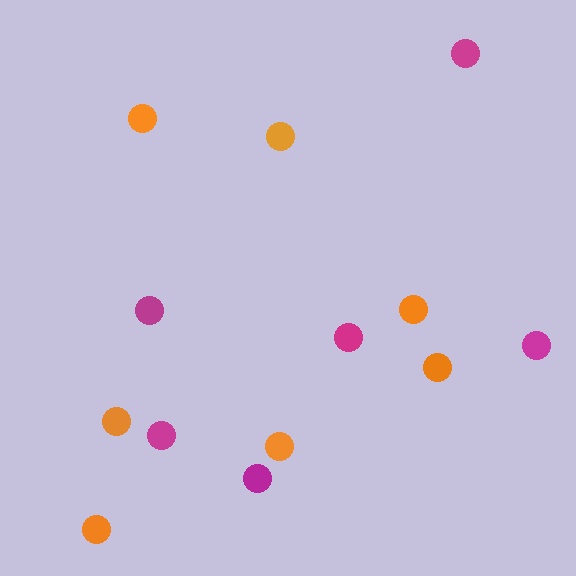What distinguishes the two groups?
There are 2 groups: one group of orange circles (7) and one group of magenta circles (6).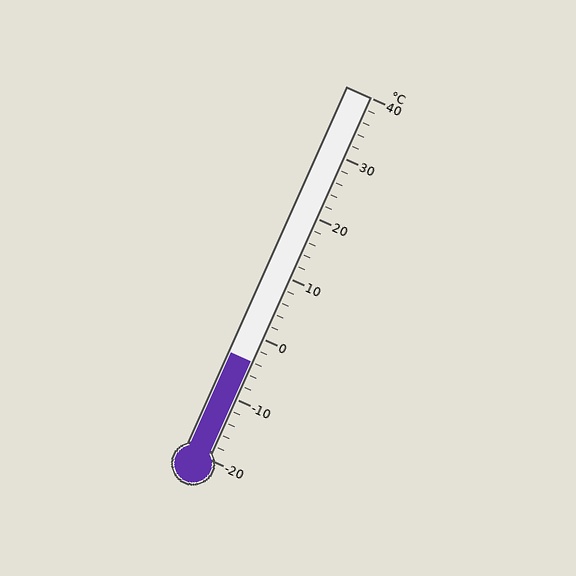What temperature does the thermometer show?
The thermometer shows approximately -4°C.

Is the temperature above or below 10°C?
The temperature is below 10°C.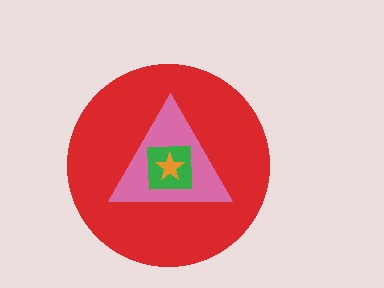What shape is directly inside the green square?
The orange star.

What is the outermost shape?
The red circle.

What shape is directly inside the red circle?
The pink triangle.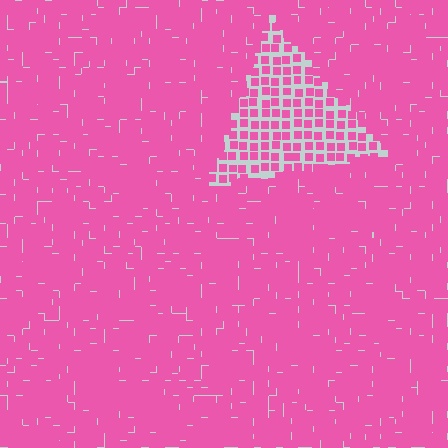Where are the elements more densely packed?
The elements are more densely packed outside the triangle boundary.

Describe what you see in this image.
The image contains small pink elements arranged at two different densities. A triangle-shaped region is visible where the elements are less densely packed than the surrounding area.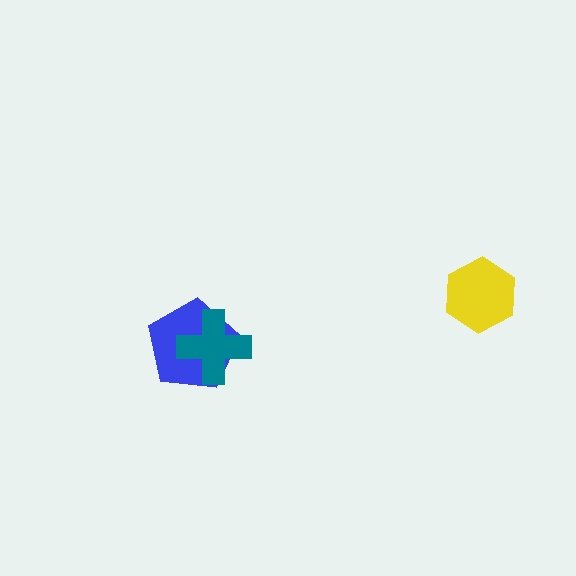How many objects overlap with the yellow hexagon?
0 objects overlap with the yellow hexagon.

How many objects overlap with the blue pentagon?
1 object overlaps with the blue pentagon.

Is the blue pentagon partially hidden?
Yes, it is partially covered by another shape.